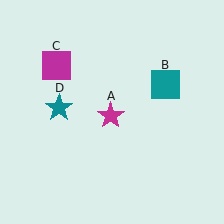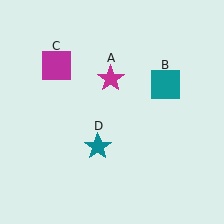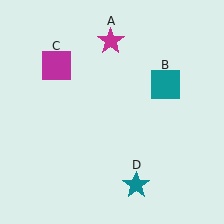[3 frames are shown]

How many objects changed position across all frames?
2 objects changed position: magenta star (object A), teal star (object D).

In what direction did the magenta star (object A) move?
The magenta star (object A) moved up.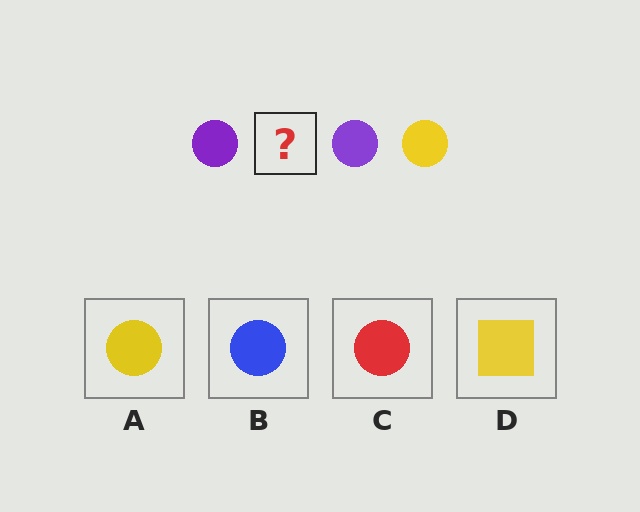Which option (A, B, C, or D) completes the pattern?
A.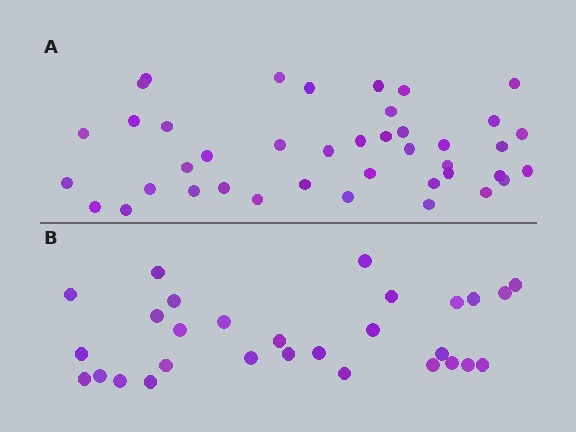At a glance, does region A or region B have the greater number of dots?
Region A (the top region) has more dots.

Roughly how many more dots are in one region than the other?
Region A has roughly 12 or so more dots than region B.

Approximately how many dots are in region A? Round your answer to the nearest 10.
About 40 dots. (The exact count is 41, which rounds to 40.)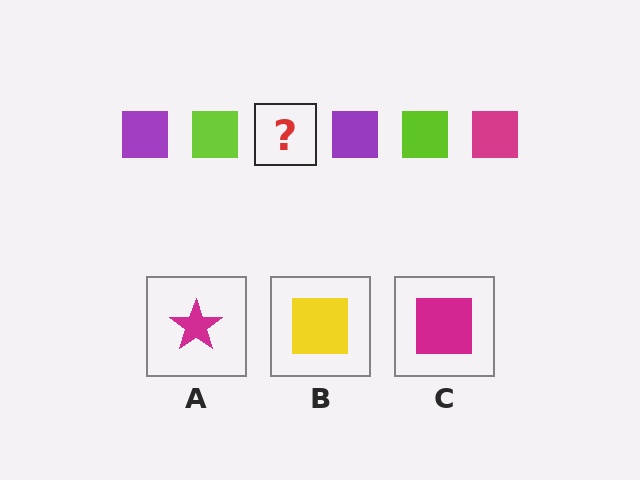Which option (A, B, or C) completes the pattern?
C.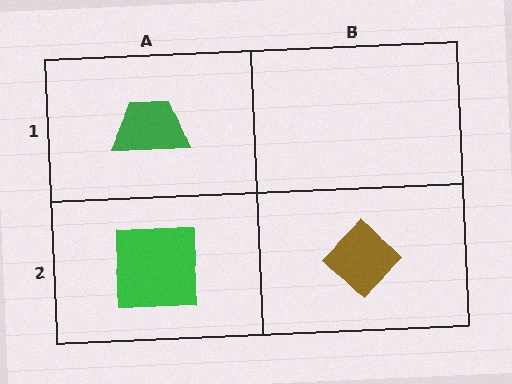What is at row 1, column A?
A green trapezoid.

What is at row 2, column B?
A brown diamond.